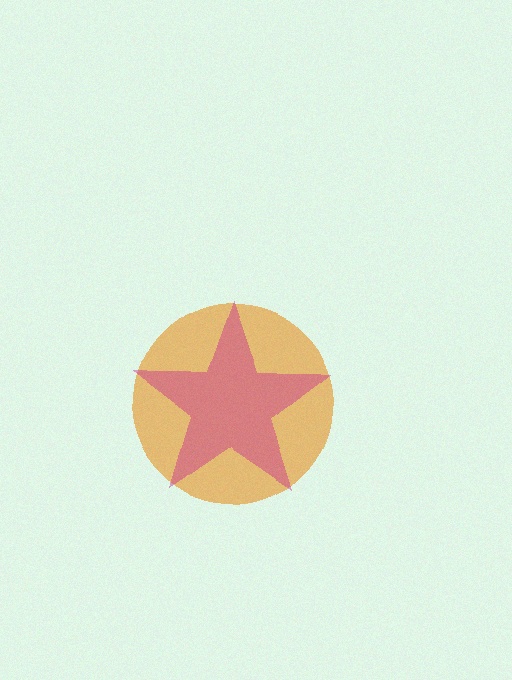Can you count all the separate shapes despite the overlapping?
Yes, there are 2 separate shapes.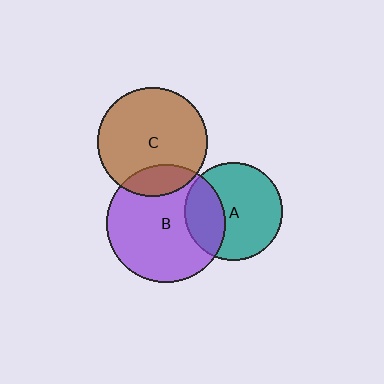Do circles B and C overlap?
Yes.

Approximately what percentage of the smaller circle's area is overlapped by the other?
Approximately 20%.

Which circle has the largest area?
Circle B (purple).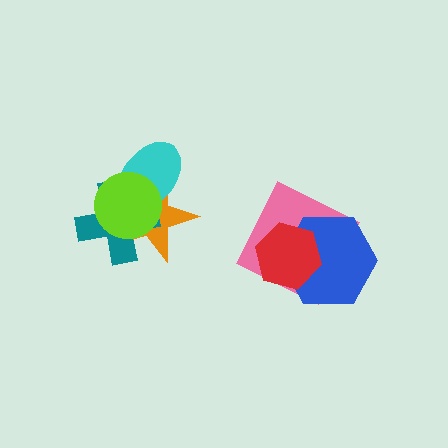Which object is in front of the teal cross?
The lime circle is in front of the teal cross.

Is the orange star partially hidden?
Yes, it is partially covered by another shape.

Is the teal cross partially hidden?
Yes, it is partially covered by another shape.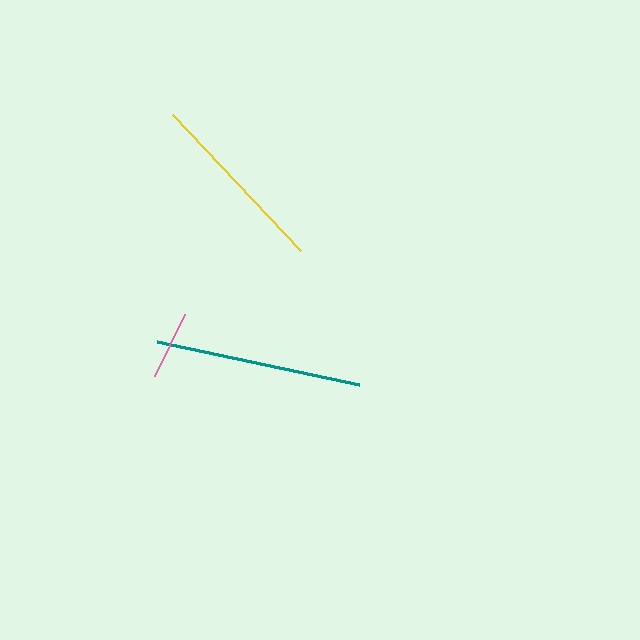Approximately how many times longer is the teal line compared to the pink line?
The teal line is approximately 3.0 times the length of the pink line.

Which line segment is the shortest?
The pink line is the shortest at approximately 69 pixels.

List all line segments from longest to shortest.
From longest to shortest: teal, yellow, pink.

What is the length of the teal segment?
The teal segment is approximately 206 pixels long.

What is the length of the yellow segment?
The yellow segment is approximately 187 pixels long.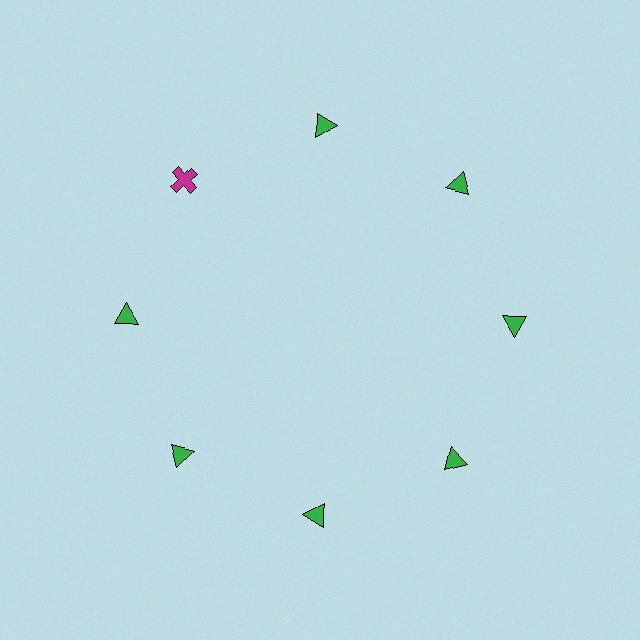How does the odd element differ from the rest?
It differs in both color (magenta instead of green) and shape (cross instead of triangle).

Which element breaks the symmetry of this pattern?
The magenta cross at roughly the 10 o'clock position breaks the symmetry. All other shapes are green triangles.